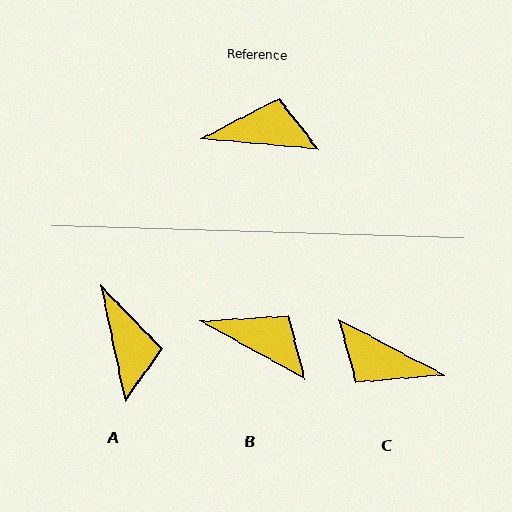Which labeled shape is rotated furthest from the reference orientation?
C, about 157 degrees away.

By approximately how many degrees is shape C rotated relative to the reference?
Approximately 157 degrees counter-clockwise.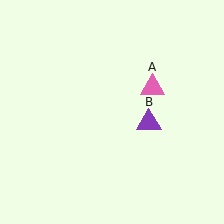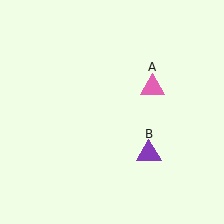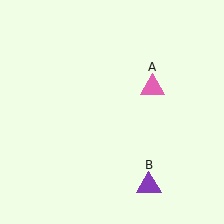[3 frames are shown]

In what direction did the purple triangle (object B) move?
The purple triangle (object B) moved down.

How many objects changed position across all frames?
1 object changed position: purple triangle (object B).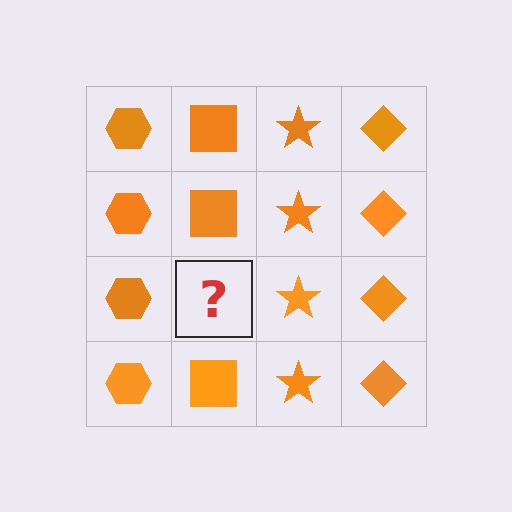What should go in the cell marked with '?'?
The missing cell should contain an orange square.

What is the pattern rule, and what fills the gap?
The rule is that each column has a consistent shape. The gap should be filled with an orange square.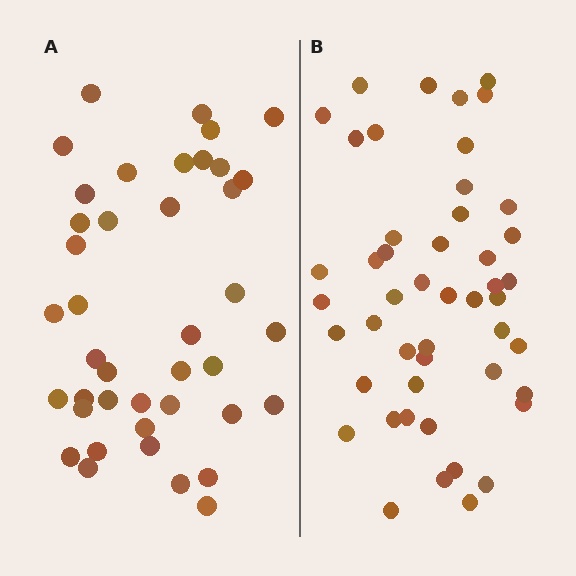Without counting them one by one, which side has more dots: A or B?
Region B (the right region) has more dots.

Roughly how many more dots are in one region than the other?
Region B has roughly 8 or so more dots than region A.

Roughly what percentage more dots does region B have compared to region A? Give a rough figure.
About 15% more.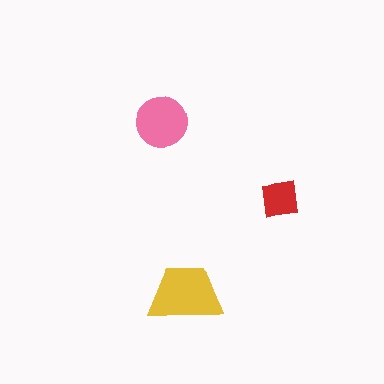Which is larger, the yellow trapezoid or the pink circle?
The yellow trapezoid.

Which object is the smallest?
The red square.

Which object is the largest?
The yellow trapezoid.